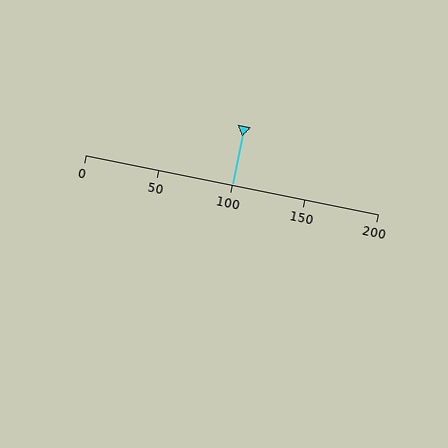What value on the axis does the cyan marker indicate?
The marker indicates approximately 100.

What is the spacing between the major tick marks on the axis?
The major ticks are spaced 50 apart.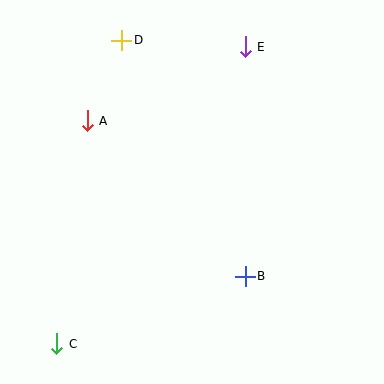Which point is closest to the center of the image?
Point B at (245, 276) is closest to the center.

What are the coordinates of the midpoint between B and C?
The midpoint between B and C is at (151, 310).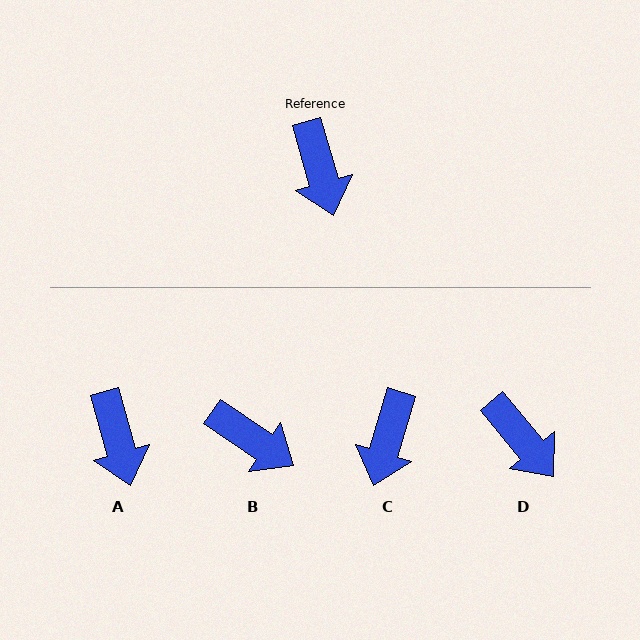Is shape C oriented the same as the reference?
No, it is off by about 33 degrees.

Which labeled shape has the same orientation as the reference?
A.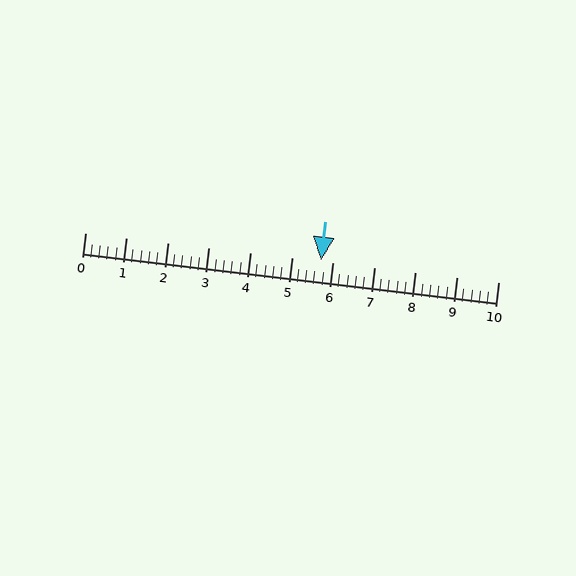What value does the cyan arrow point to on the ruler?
The cyan arrow points to approximately 5.7.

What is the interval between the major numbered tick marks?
The major tick marks are spaced 1 units apart.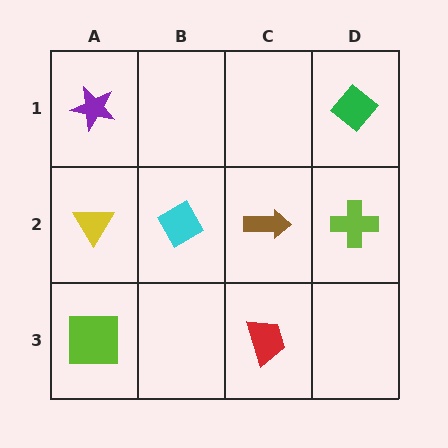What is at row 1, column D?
A green diamond.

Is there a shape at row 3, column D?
No, that cell is empty.